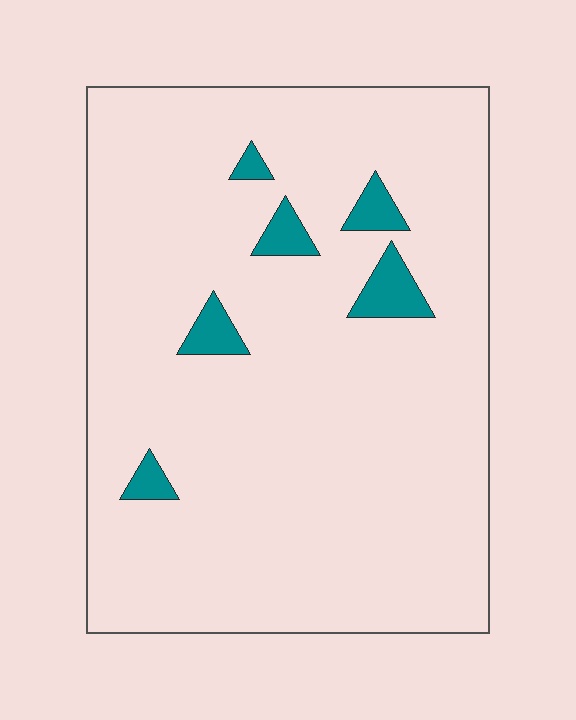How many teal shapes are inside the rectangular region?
6.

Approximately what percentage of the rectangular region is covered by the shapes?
Approximately 5%.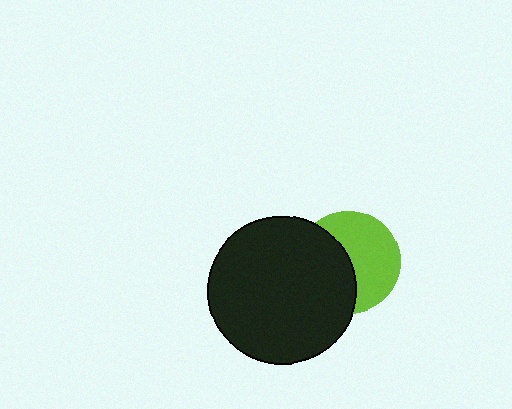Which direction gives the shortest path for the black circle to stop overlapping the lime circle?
Moving left gives the shortest separation.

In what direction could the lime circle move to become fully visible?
The lime circle could move right. That would shift it out from behind the black circle entirely.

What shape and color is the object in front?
The object in front is a black circle.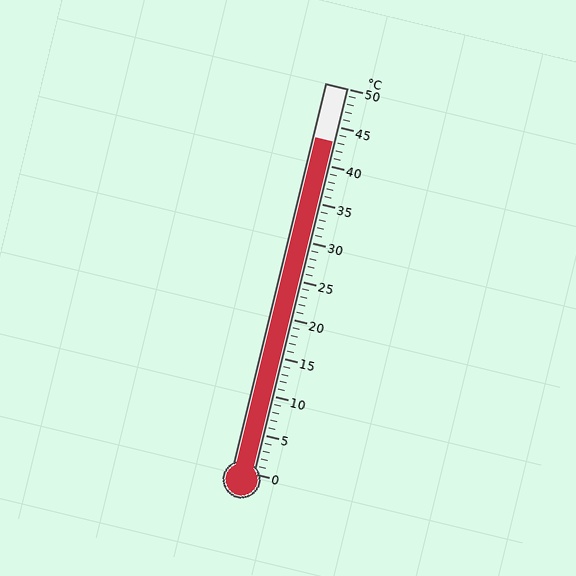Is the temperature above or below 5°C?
The temperature is above 5°C.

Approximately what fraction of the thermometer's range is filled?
The thermometer is filled to approximately 85% of its range.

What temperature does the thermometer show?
The thermometer shows approximately 43°C.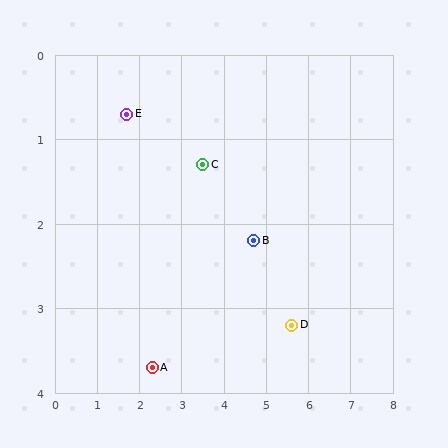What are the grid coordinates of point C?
Point C is at approximately (3.5, 1.3).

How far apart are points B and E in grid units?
Points B and E are about 3.4 grid units apart.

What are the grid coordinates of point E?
Point E is at approximately (1.7, 0.7).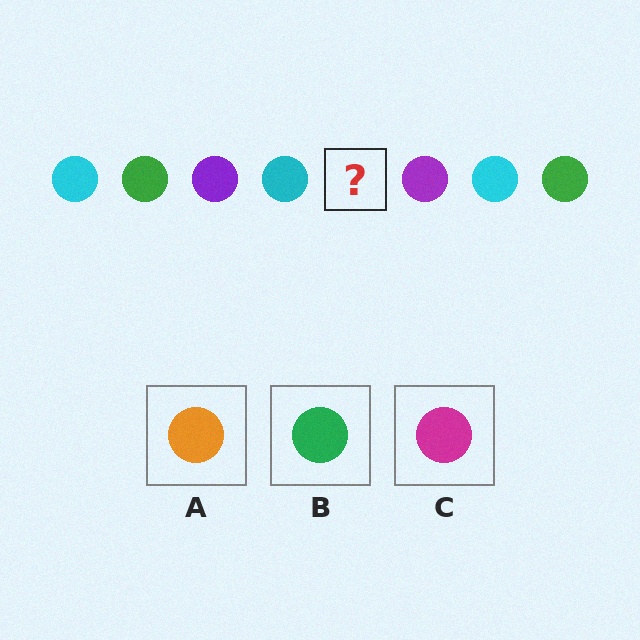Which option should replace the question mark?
Option B.